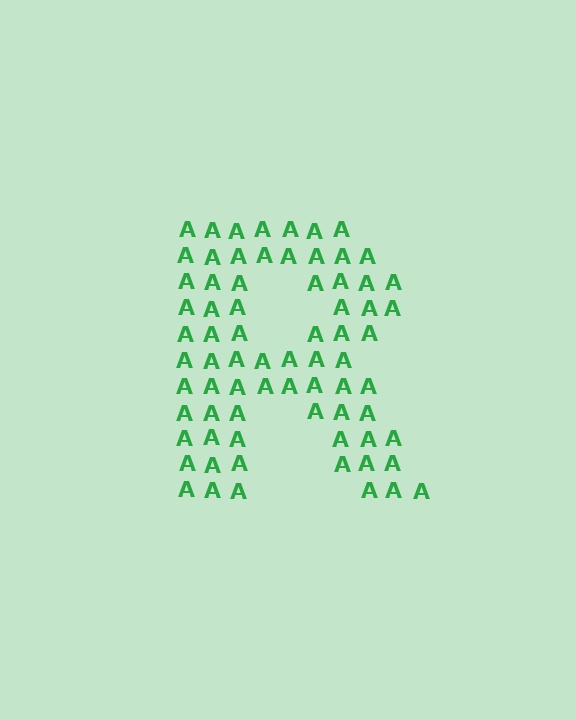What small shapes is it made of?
It is made of small letter A's.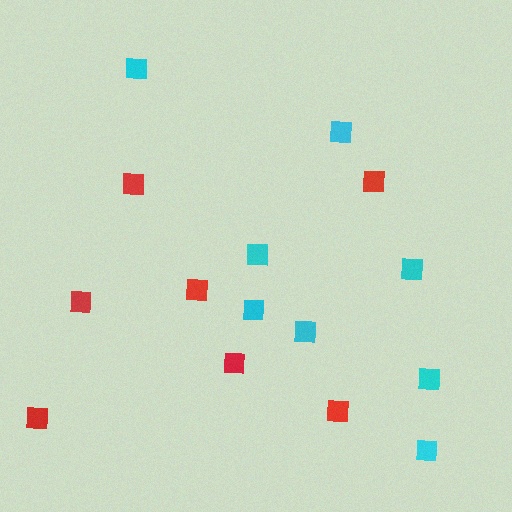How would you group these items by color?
There are 2 groups: one group of cyan squares (8) and one group of red squares (7).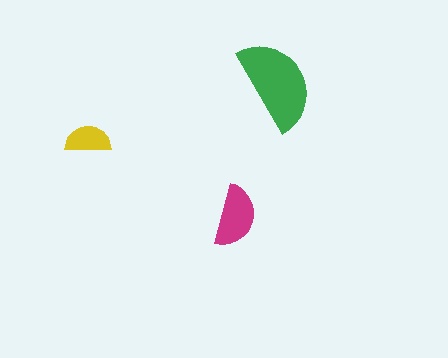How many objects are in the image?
There are 3 objects in the image.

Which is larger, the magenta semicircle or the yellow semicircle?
The magenta one.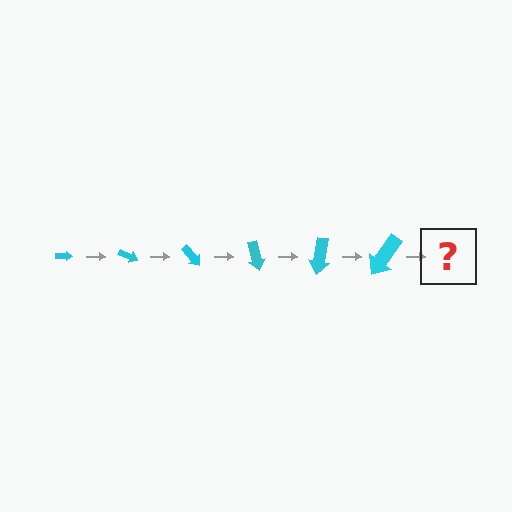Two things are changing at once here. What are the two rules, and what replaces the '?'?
The two rules are that the arrow grows larger each step and it rotates 25 degrees each step. The '?' should be an arrow, larger than the previous one and rotated 150 degrees from the start.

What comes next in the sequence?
The next element should be an arrow, larger than the previous one and rotated 150 degrees from the start.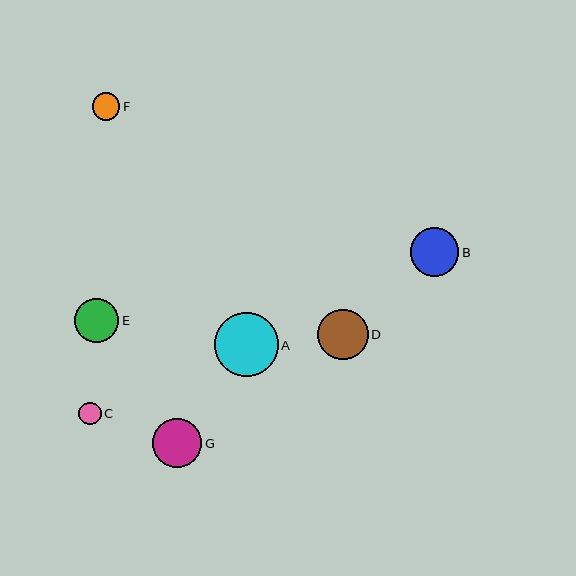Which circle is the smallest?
Circle C is the smallest with a size of approximately 23 pixels.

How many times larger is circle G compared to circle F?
Circle G is approximately 1.8 times the size of circle F.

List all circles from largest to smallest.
From largest to smallest: A, D, G, B, E, F, C.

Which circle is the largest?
Circle A is the largest with a size of approximately 64 pixels.